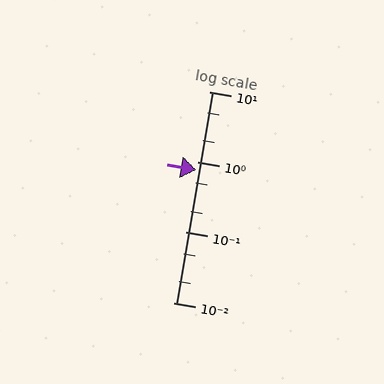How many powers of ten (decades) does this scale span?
The scale spans 3 decades, from 0.01 to 10.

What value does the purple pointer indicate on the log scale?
The pointer indicates approximately 0.78.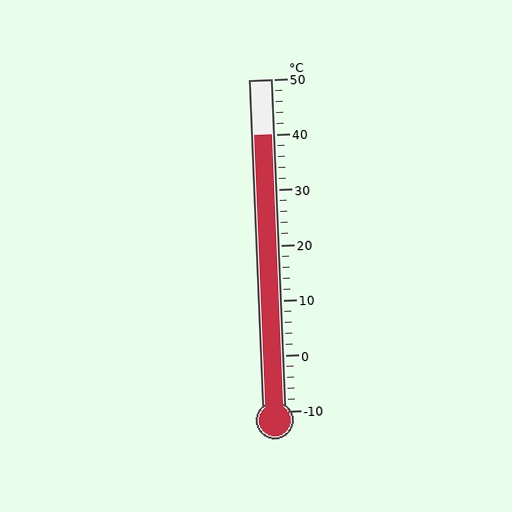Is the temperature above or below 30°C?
The temperature is above 30°C.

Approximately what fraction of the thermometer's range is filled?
The thermometer is filled to approximately 85% of its range.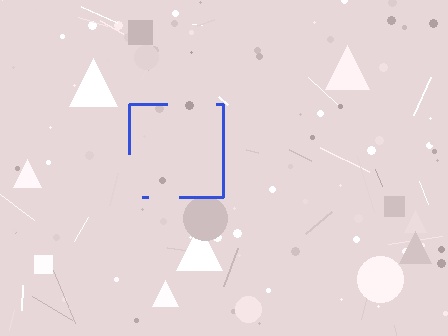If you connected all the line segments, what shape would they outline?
They would outline a square.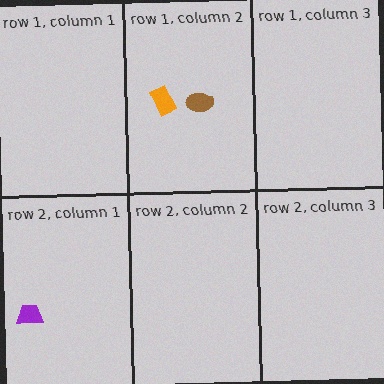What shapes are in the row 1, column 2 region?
The orange rectangle, the brown ellipse.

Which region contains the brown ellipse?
The row 1, column 2 region.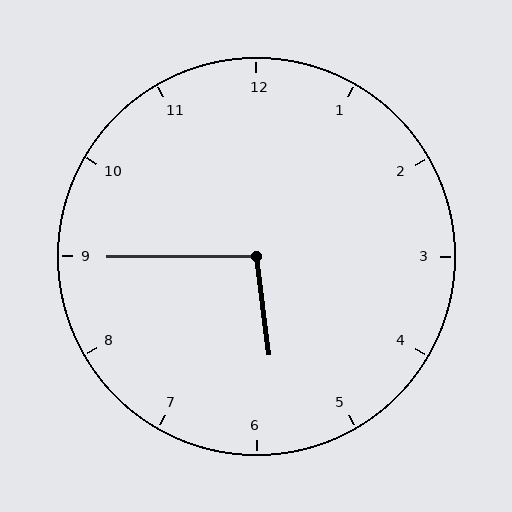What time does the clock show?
5:45.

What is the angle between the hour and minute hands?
Approximately 98 degrees.